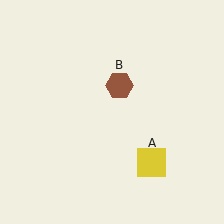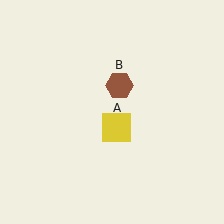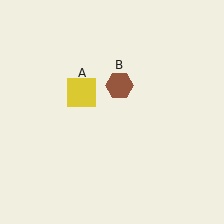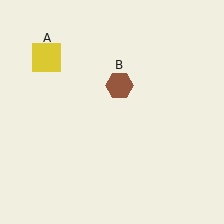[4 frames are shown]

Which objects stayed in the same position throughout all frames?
Brown hexagon (object B) remained stationary.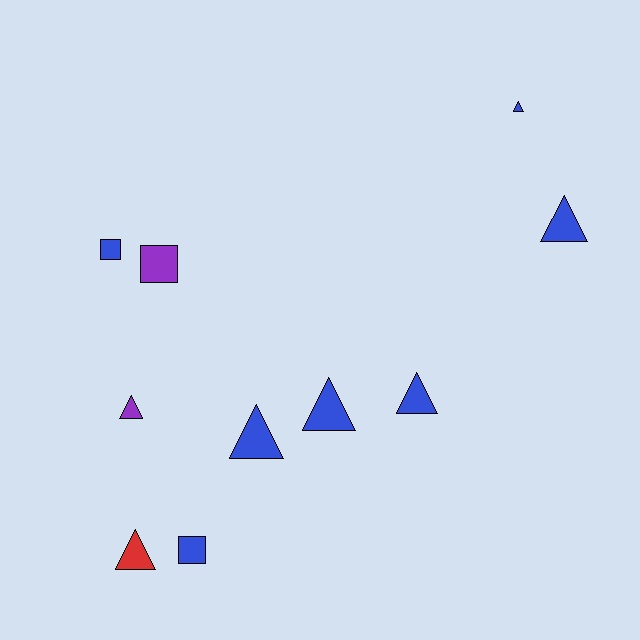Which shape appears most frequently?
Triangle, with 7 objects.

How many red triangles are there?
There is 1 red triangle.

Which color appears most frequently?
Blue, with 7 objects.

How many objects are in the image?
There are 10 objects.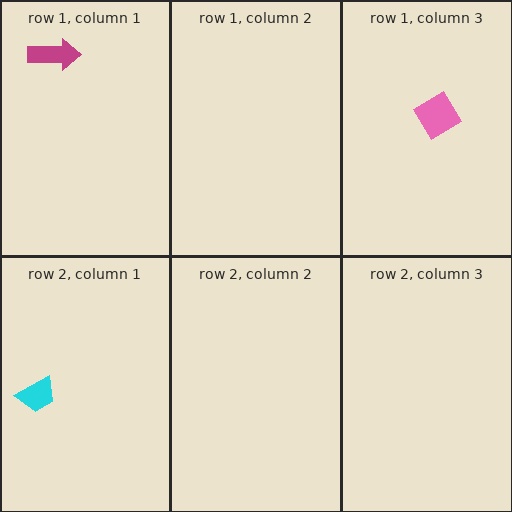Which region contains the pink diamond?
The row 1, column 3 region.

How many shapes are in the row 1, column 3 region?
1.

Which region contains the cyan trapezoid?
The row 2, column 1 region.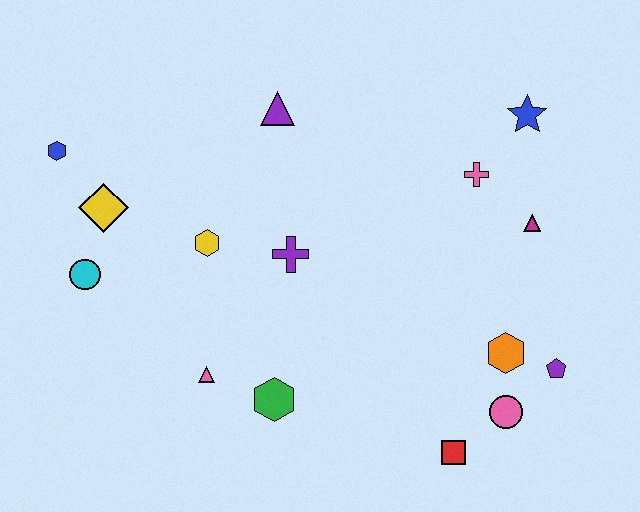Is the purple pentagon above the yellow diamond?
No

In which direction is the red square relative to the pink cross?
The red square is below the pink cross.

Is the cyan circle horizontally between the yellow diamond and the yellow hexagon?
No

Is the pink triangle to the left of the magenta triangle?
Yes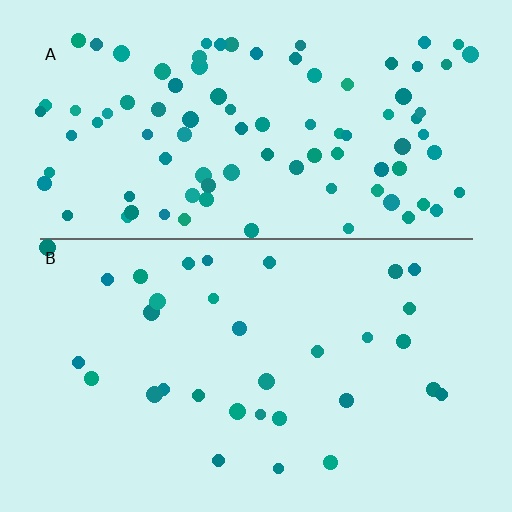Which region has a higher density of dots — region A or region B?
A (the top).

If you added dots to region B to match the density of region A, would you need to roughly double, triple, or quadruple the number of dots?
Approximately triple.